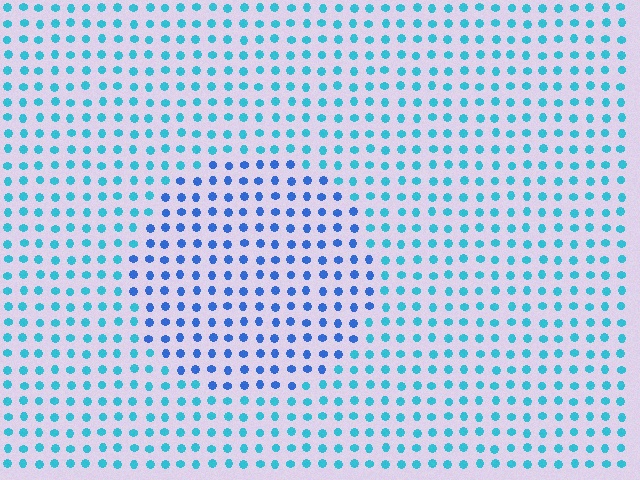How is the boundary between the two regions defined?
The boundary is defined purely by a slight shift in hue (about 32 degrees). Spacing, size, and orientation are identical on both sides.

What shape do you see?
I see a circle.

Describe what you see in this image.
The image is filled with small cyan elements in a uniform arrangement. A circle-shaped region is visible where the elements are tinted to a slightly different hue, forming a subtle color boundary.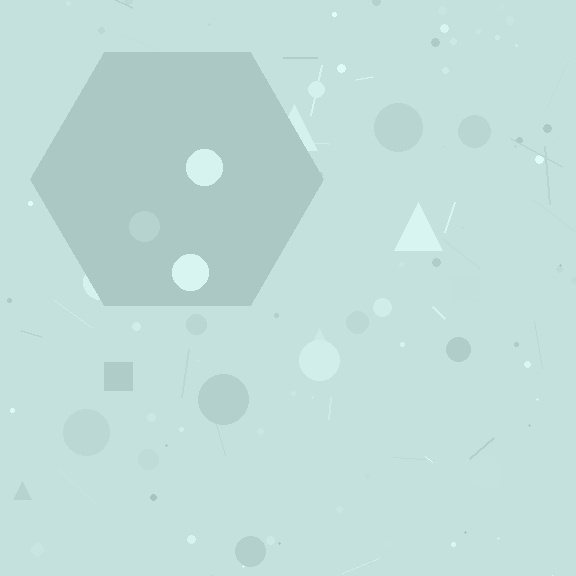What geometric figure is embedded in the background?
A hexagon is embedded in the background.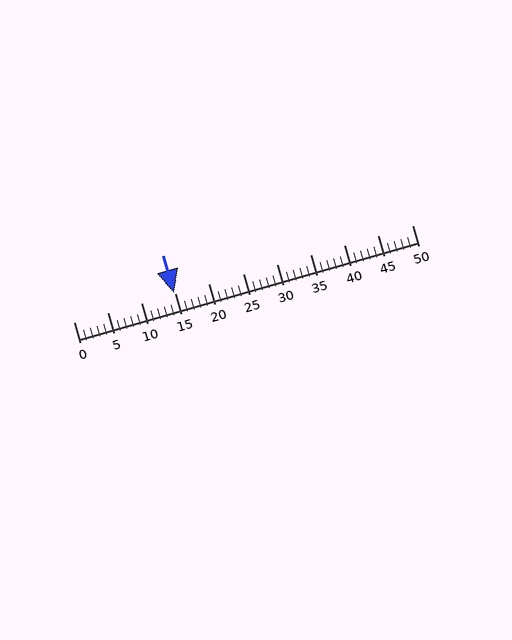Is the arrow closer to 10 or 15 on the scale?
The arrow is closer to 15.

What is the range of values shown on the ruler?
The ruler shows values from 0 to 50.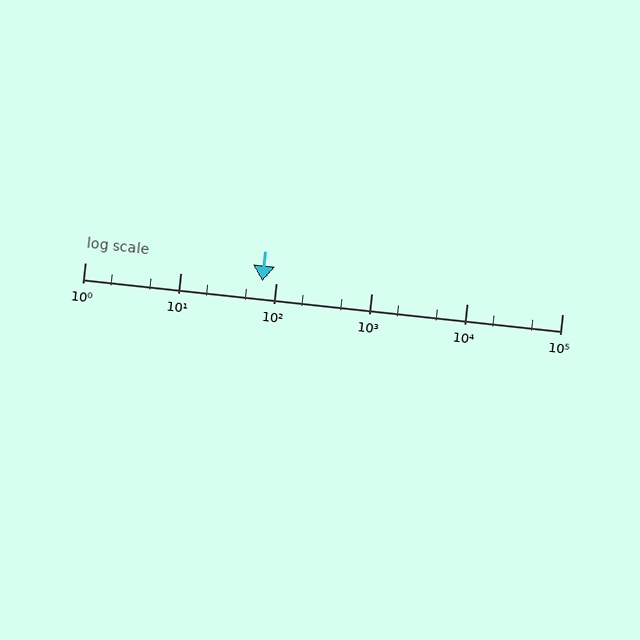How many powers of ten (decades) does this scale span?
The scale spans 5 decades, from 1 to 100000.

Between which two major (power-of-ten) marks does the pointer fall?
The pointer is between 10 and 100.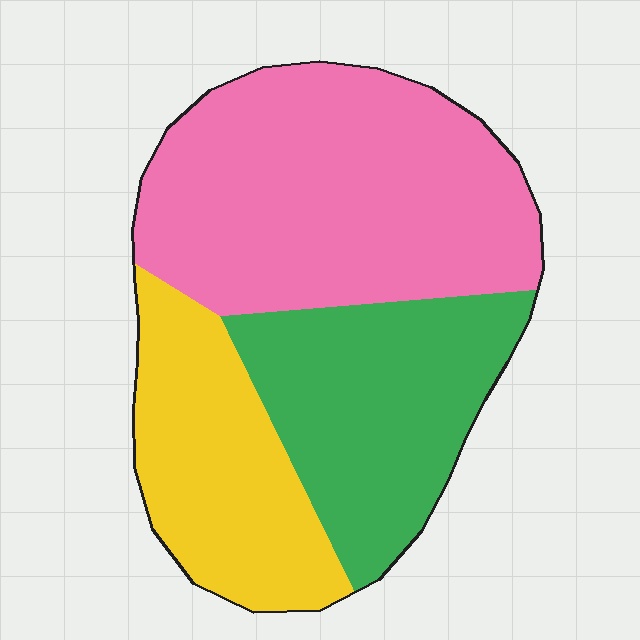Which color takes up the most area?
Pink, at roughly 45%.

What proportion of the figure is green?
Green takes up between a sixth and a third of the figure.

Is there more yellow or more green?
Green.